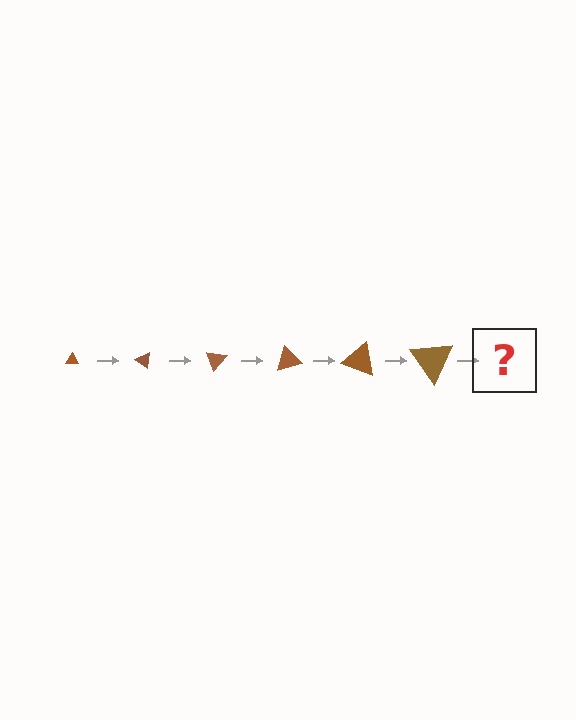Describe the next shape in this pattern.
It should be a triangle, larger than the previous one and rotated 210 degrees from the start.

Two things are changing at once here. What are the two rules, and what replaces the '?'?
The two rules are that the triangle grows larger each step and it rotates 35 degrees each step. The '?' should be a triangle, larger than the previous one and rotated 210 degrees from the start.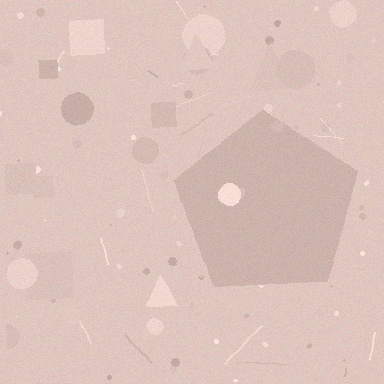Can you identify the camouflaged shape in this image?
The camouflaged shape is a pentagon.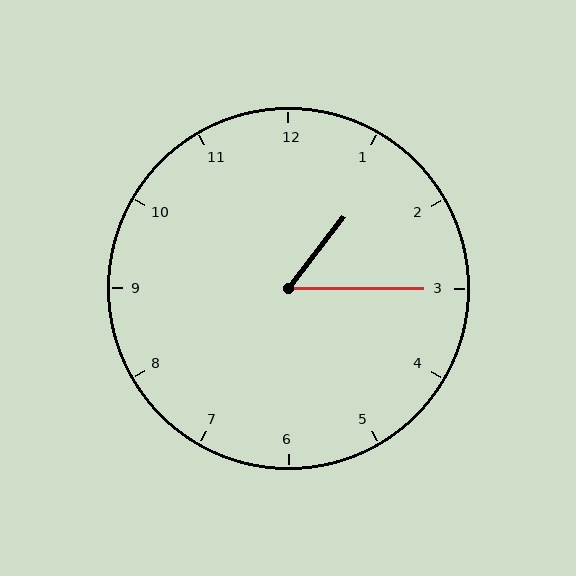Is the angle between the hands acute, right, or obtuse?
It is acute.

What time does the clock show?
1:15.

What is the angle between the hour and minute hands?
Approximately 52 degrees.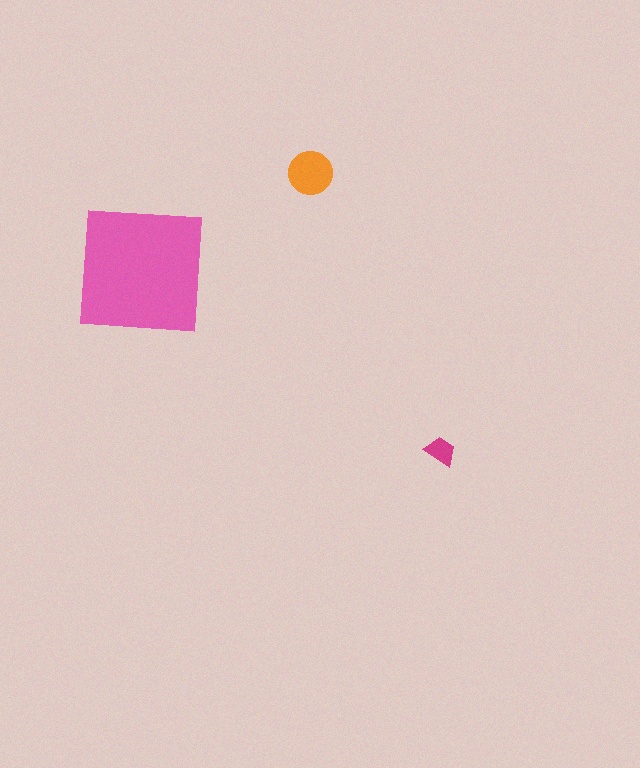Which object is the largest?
The pink square.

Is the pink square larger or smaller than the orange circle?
Larger.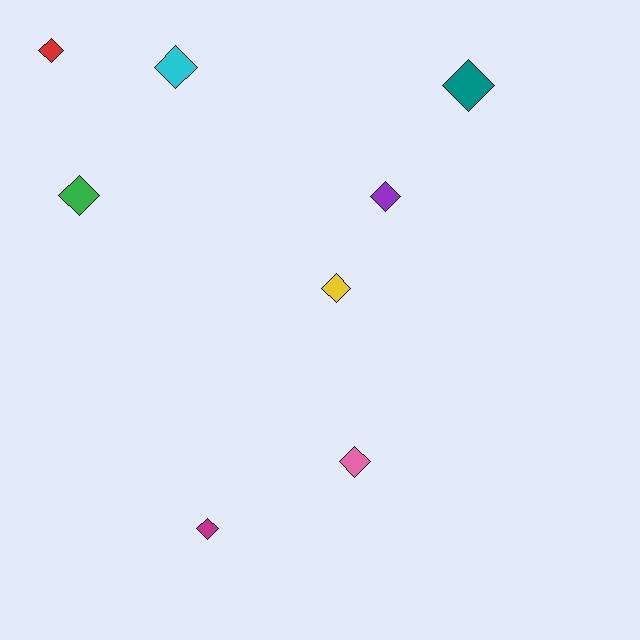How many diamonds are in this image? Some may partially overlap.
There are 8 diamonds.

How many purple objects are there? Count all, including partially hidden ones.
There is 1 purple object.